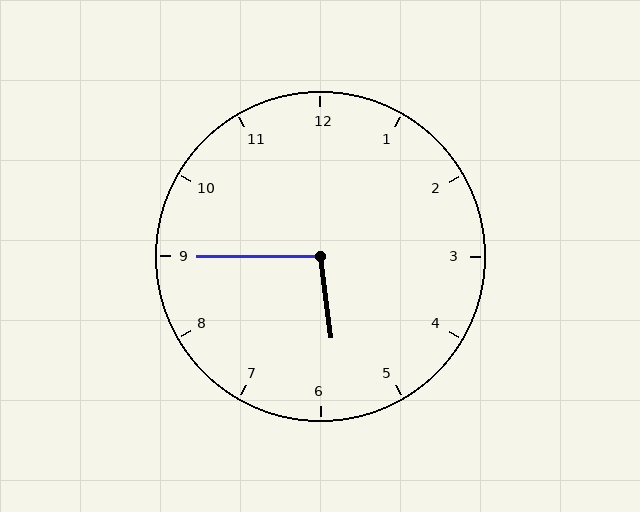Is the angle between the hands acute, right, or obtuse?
It is obtuse.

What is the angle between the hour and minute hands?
Approximately 98 degrees.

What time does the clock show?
5:45.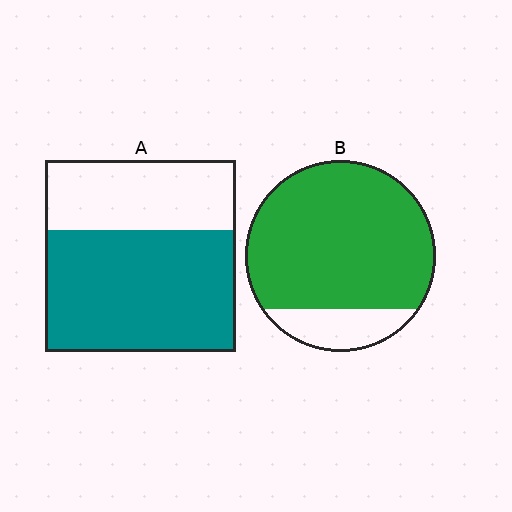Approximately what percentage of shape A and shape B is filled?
A is approximately 65% and B is approximately 85%.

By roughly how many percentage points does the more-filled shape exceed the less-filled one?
By roughly 20 percentage points (B over A).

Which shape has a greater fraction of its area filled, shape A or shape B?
Shape B.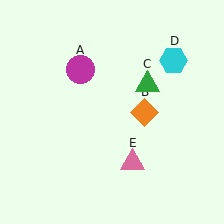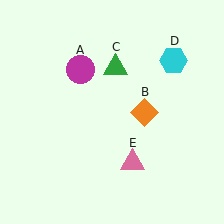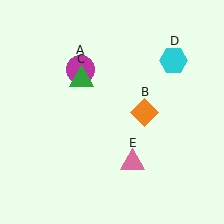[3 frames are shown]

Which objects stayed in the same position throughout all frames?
Magenta circle (object A) and orange diamond (object B) and cyan hexagon (object D) and pink triangle (object E) remained stationary.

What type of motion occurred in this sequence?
The green triangle (object C) rotated counterclockwise around the center of the scene.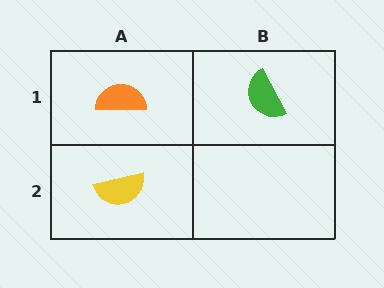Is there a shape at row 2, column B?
No, that cell is empty.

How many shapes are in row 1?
2 shapes.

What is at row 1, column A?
An orange semicircle.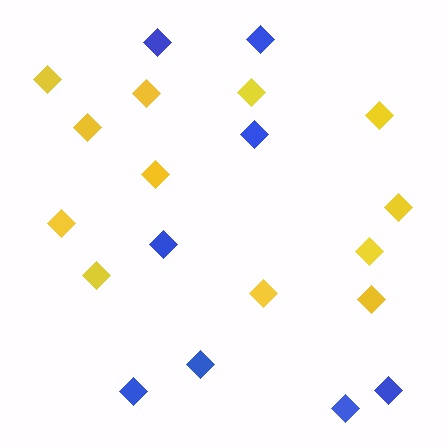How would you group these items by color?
There are 2 groups: one group of blue diamonds (8) and one group of yellow diamonds (12).